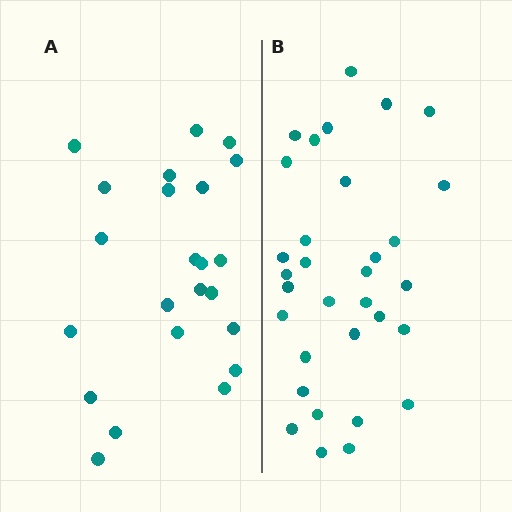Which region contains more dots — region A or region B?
Region B (the right region) has more dots.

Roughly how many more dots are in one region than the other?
Region B has roughly 8 or so more dots than region A.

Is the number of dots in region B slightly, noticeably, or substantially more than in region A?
Region B has noticeably more, but not dramatically so. The ratio is roughly 1.4 to 1.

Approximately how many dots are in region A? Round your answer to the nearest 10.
About 20 dots. (The exact count is 23, which rounds to 20.)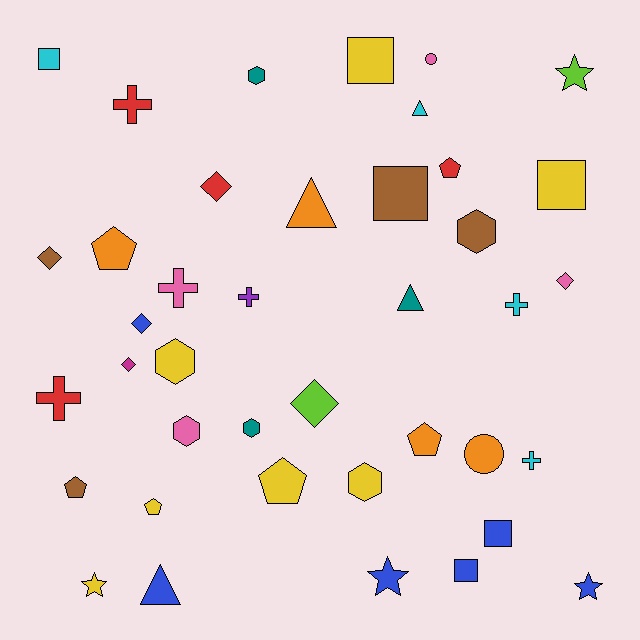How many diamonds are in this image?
There are 6 diamonds.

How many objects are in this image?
There are 40 objects.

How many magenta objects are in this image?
There is 1 magenta object.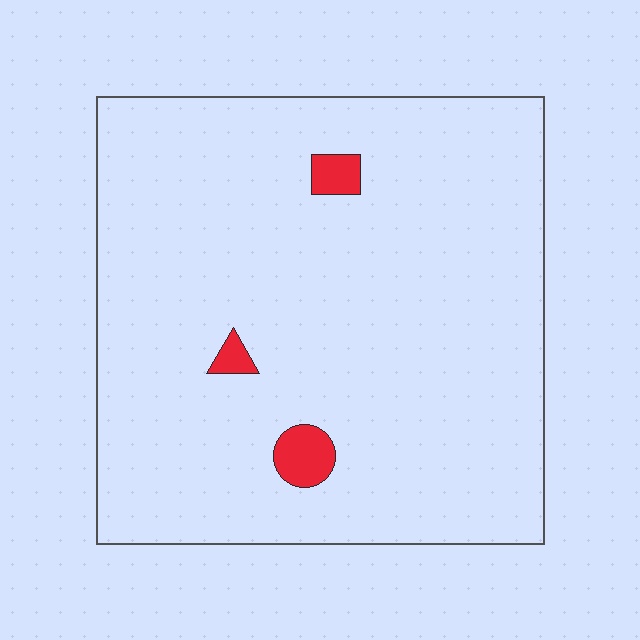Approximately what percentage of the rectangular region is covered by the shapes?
Approximately 5%.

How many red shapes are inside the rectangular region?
3.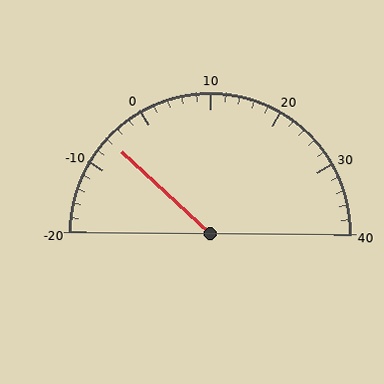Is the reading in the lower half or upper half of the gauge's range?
The reading is in the lower half of the range (-20 to 40).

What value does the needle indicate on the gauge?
The needle indicates approximately -6.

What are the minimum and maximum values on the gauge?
The gauge ranges from -20 to 40.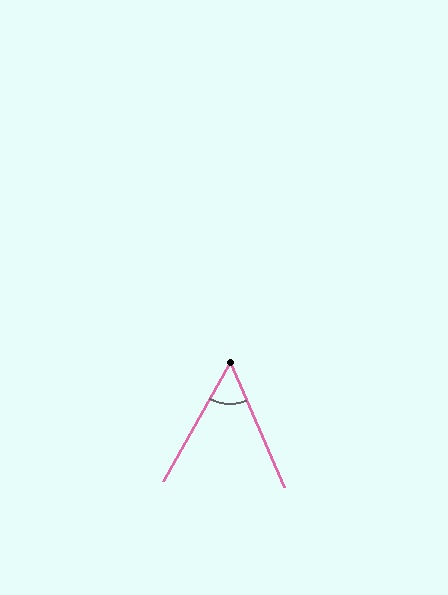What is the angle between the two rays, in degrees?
Approximately 53 degrees.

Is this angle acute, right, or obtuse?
It is acute.